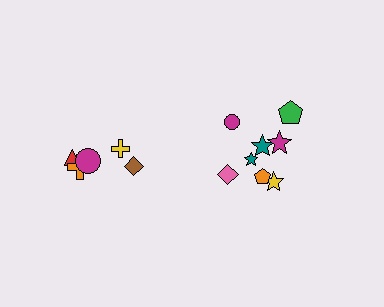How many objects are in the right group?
There are 8 objects.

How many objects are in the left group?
There are 5 objects.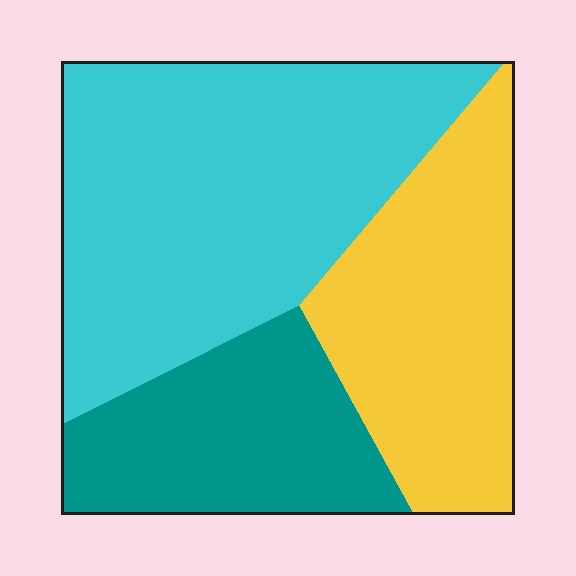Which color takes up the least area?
Teal, at roughly 25%.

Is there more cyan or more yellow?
Cyan.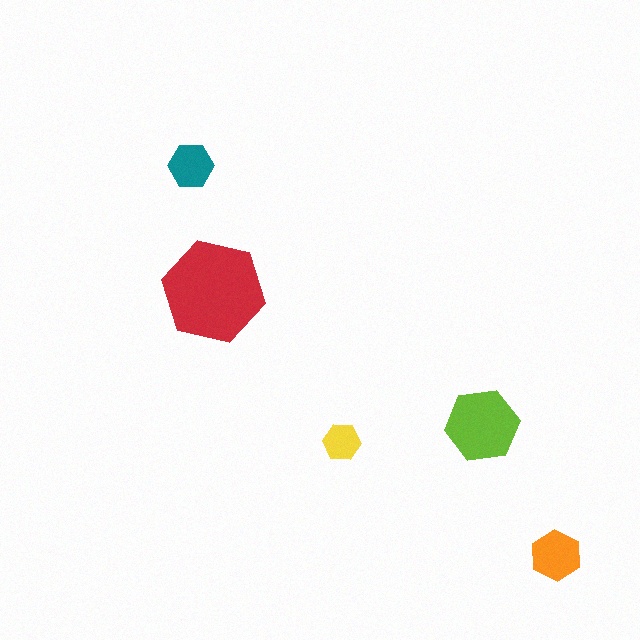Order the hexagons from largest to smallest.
the red one, the lime one, the orange one, the teal one, the yellow one.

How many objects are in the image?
There are 5 objects in the image.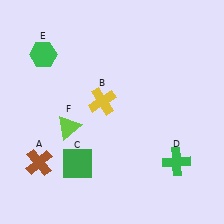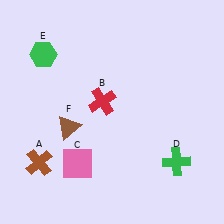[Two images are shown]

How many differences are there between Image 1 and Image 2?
There are 3 differences between the two images.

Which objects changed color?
B changed from yellow to red. C changed from green to pink. F changed from lime to brown.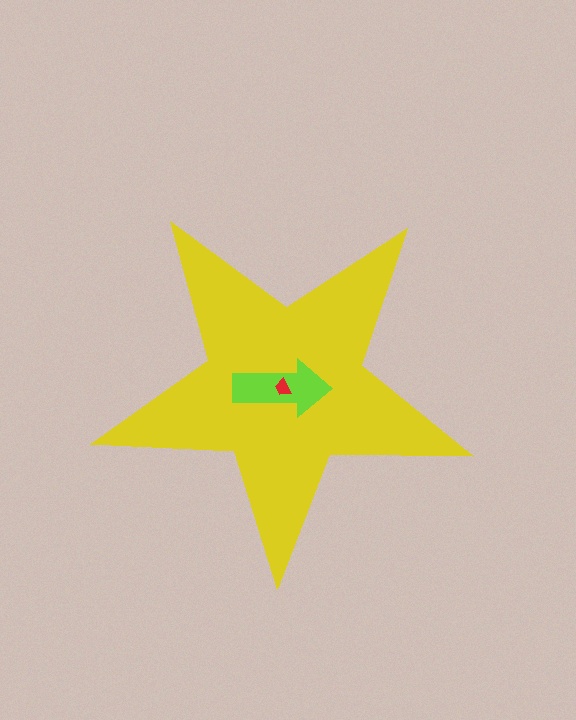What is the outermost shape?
The yellow star.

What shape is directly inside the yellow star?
The lime arrow.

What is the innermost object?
The red trapezoid.